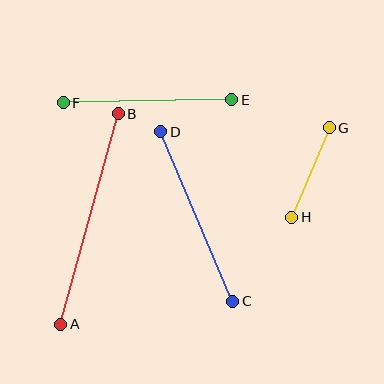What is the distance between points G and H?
The distance is approximately 97 pixels.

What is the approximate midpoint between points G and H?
The midpoint is at approximately (311, 173) pixels.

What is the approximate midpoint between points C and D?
The midpoint is at approximately (197, 217) pixels.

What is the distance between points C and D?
The distance is approximately 184 pixels.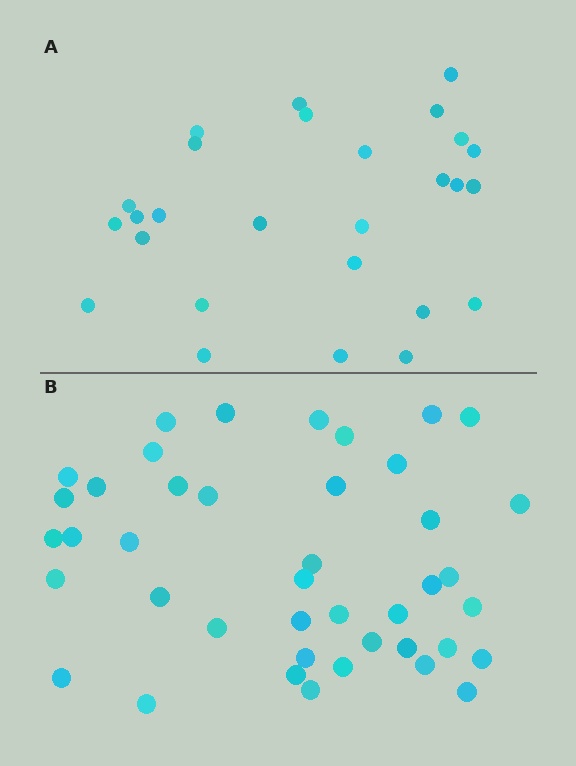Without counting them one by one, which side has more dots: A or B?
Region B (the bottom region) has more dots.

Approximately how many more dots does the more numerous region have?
Region B has approximately 15 more dots than region A.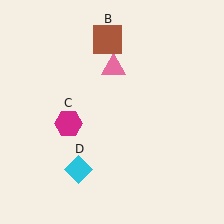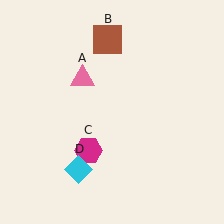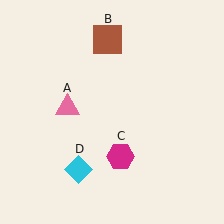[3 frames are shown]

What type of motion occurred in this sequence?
The pink triangle (object A), magenta hexagon (object C) rotated counterclockwise around the center of the scene.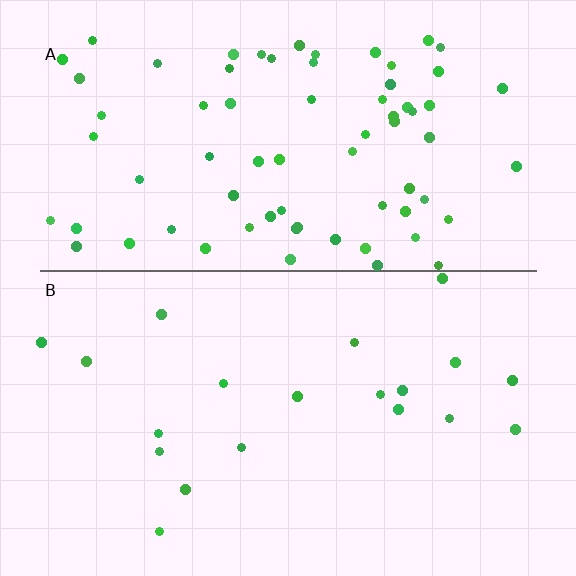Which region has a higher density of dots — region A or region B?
A (the top).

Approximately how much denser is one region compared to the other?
Approximately 3.6× — region A over region B.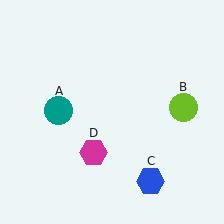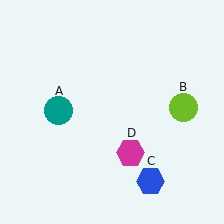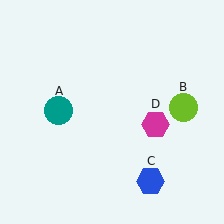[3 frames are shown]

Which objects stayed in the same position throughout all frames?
Teal circle (object A) and lime circle (object B) and blue hexagon (object C) remained stationary.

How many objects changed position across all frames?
1 object changed position: magenta hexagon (object D).